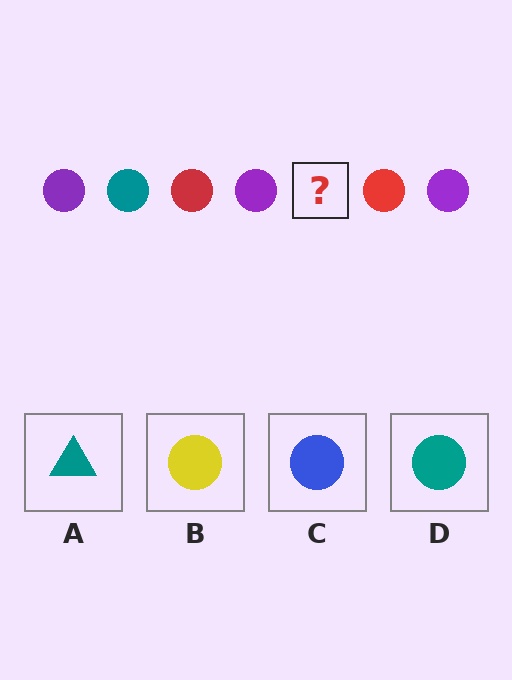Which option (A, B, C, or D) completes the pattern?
D.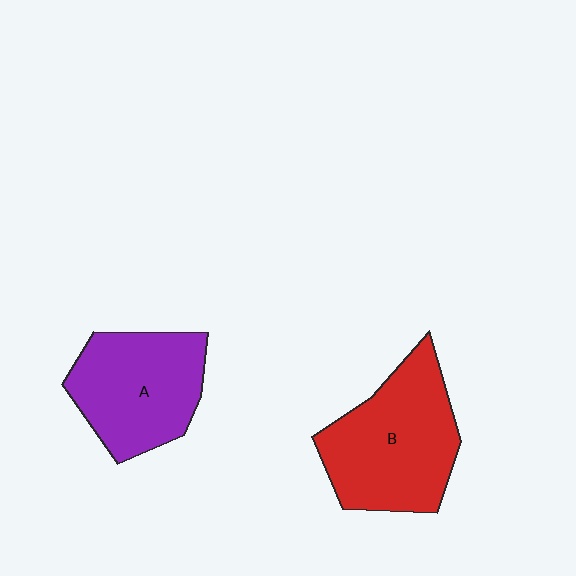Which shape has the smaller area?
Shape A (purple).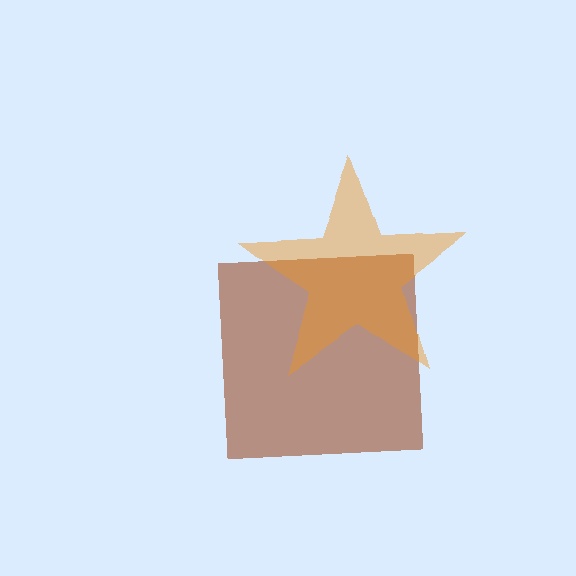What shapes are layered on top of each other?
The layered shapes are: a brown square, an orange star.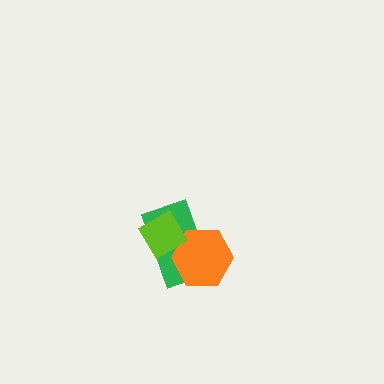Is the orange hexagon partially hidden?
Yes, it is partially covered by another shape.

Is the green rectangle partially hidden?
Yes, it is partially covered by another shape.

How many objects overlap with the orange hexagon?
2 objects overlap with the orange hexagon.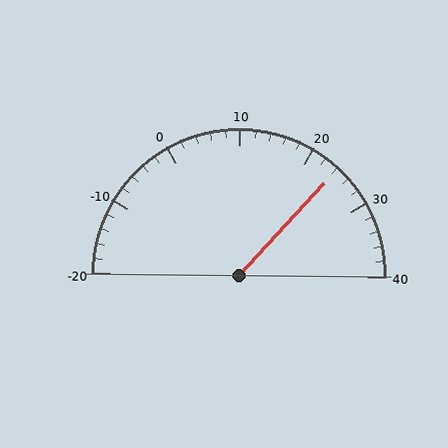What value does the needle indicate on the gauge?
The needle indicates approximately 24.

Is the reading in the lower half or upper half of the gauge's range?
The reading is in the upper half of the range (-20 to 40).